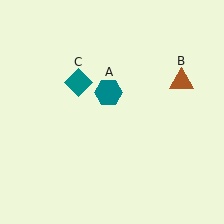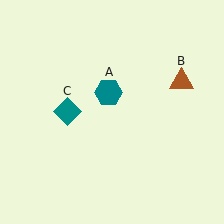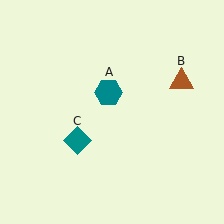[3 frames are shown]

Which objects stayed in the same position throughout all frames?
Teal hexagon (object A) and brown triangle (object B) remained stationary.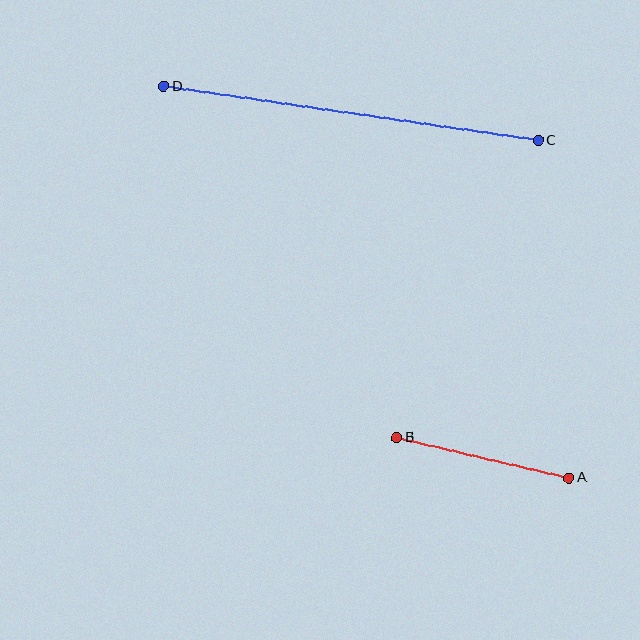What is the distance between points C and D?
The distance is approximately 378 pixels.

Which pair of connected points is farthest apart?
Points C and D are farthest apart.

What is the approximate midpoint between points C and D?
The midpoint is at approximately (351, 114) pixels.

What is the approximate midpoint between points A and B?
The midpoint is at approximately (483, 458) pixels.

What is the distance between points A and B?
The distance is approximately 177 pixels.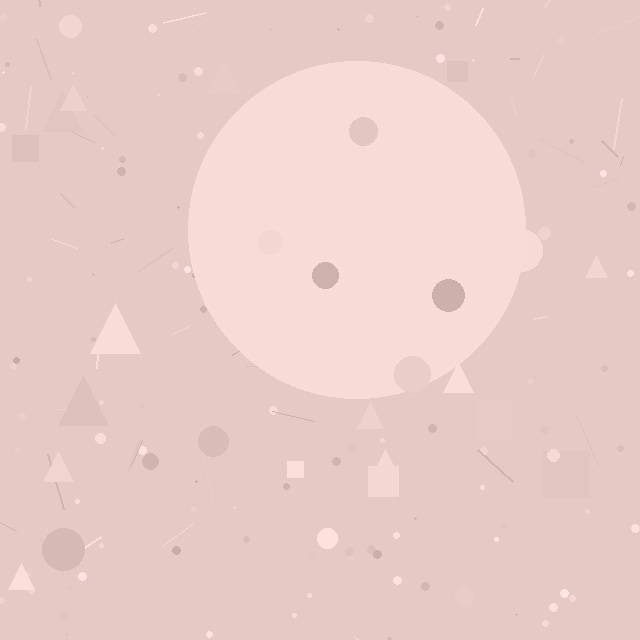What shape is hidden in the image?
A circle is hidden in the image.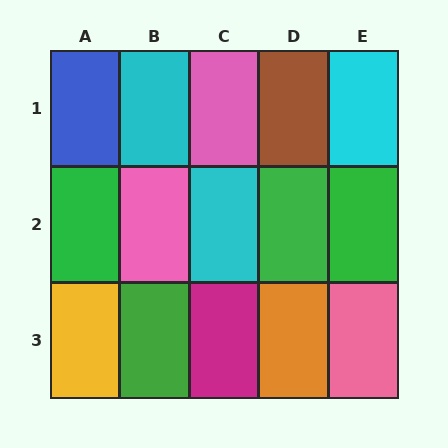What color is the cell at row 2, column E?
Green.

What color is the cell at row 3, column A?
Yellow.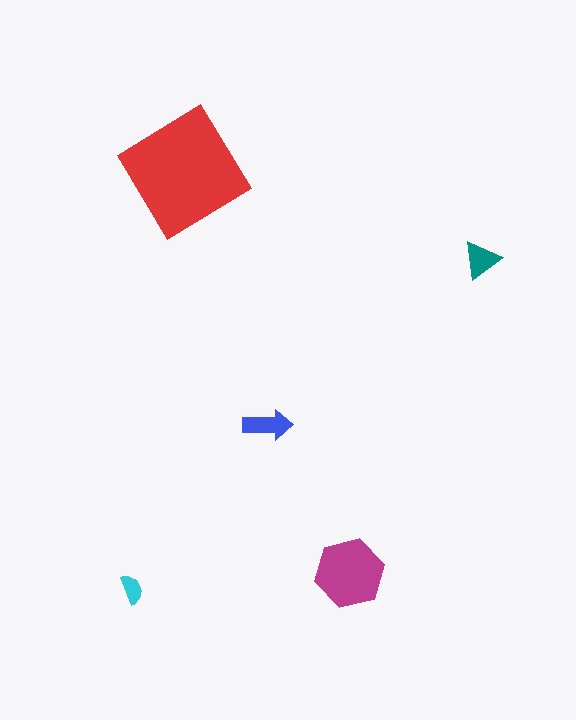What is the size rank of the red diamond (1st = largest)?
1st.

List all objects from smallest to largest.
The cyan semicircle, the teal triangle, the blue arrow, the magenta hexagon, the red diamond.